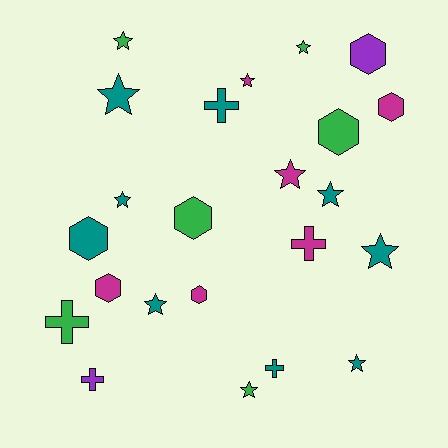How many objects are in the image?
There are 23 objects.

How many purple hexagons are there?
There is 1 purple hexagon.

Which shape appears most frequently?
Star, with 11 objects.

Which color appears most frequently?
Teal, with 9 objects.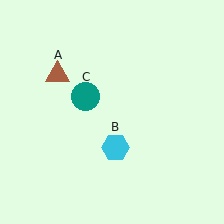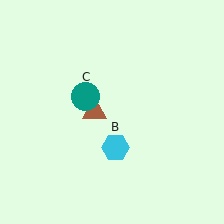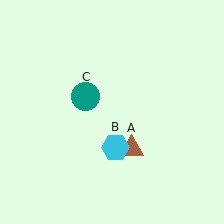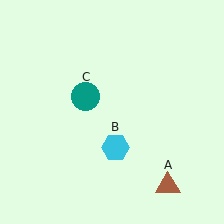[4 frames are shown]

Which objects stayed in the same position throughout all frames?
Cyan hexagon (object B) and teal circle (object C) remained stationary.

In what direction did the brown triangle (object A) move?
The brown triangle (object A) moved down and to the right.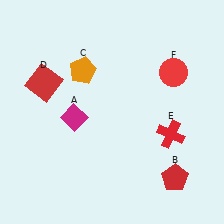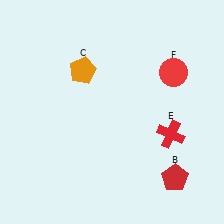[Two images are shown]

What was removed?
The magenta diamond (A), the red square (D) were removed in Image 2.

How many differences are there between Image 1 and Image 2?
There are 2 differences between the two images.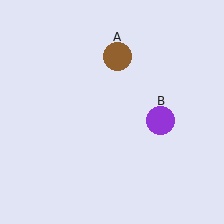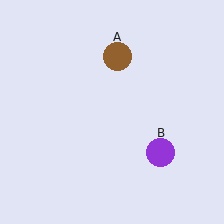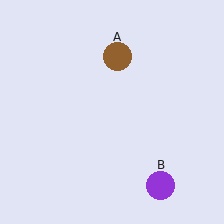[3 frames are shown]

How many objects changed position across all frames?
1 object changed position: purple circle (object B).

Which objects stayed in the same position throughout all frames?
Brown circle (object A) remained stationary.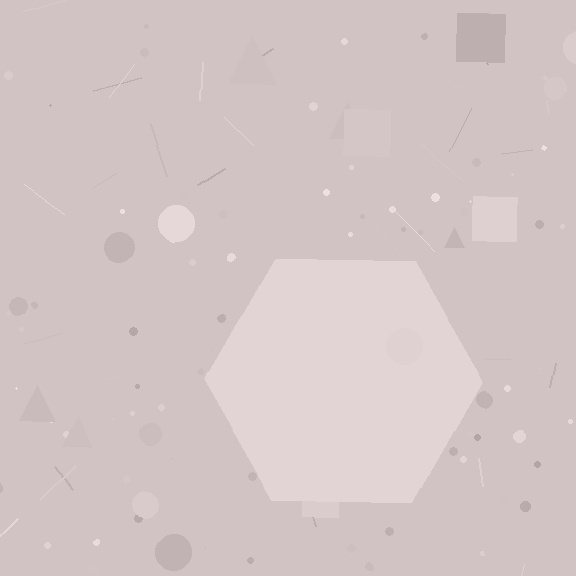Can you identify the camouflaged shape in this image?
The camouflaged shape is a hexagon.